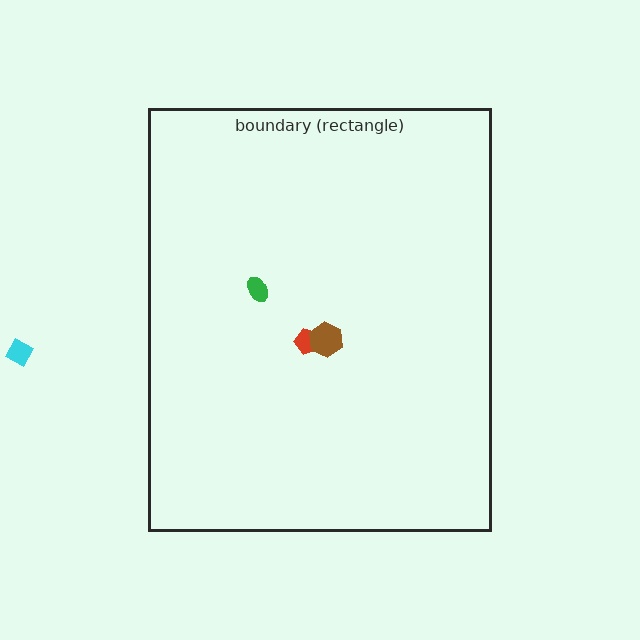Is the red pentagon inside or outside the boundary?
Inside.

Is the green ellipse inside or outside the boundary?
Inside.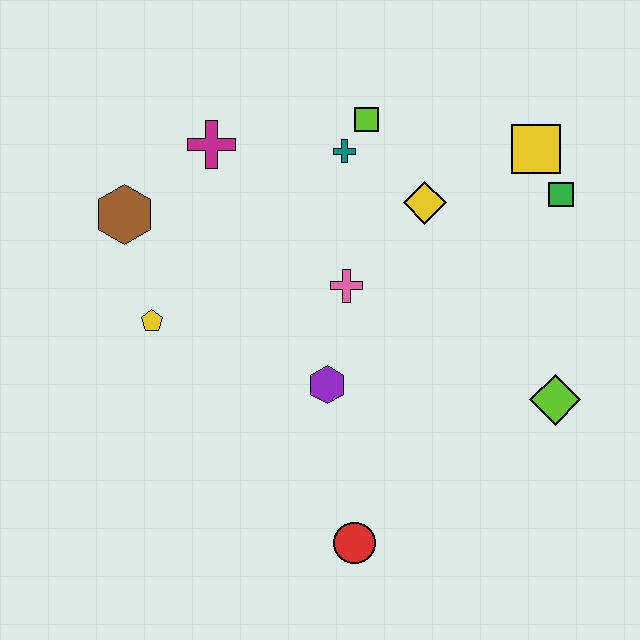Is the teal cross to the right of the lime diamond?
No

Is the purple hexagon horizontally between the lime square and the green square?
No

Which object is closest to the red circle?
The purple hexagon is closest to the red circle.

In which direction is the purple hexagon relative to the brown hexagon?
The purple hexagon is to the right of the brown hexagon.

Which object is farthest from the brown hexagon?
The lime diamond is farthest from the brown hexagon.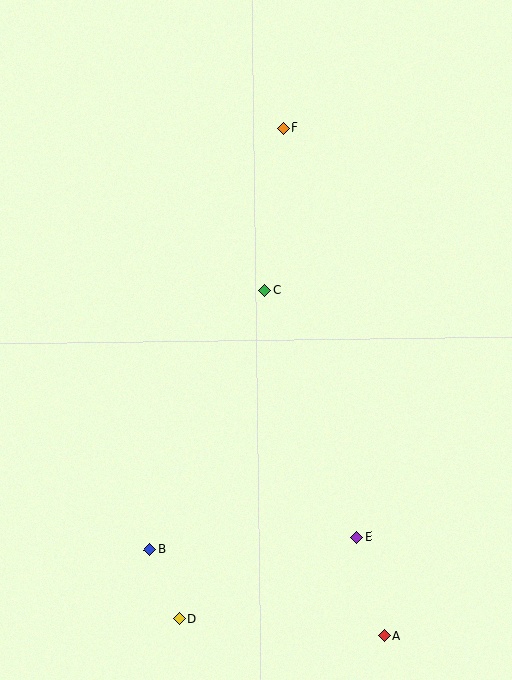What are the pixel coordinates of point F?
Point F is at (283, 128).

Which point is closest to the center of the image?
Point C at (265, 290) is closest to the center.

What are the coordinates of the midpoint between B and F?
The midpoint between B and F is at (216, 339).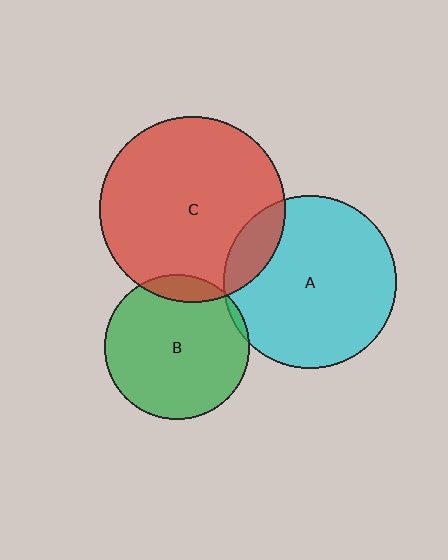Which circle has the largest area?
Circle C (red).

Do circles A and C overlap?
Yes.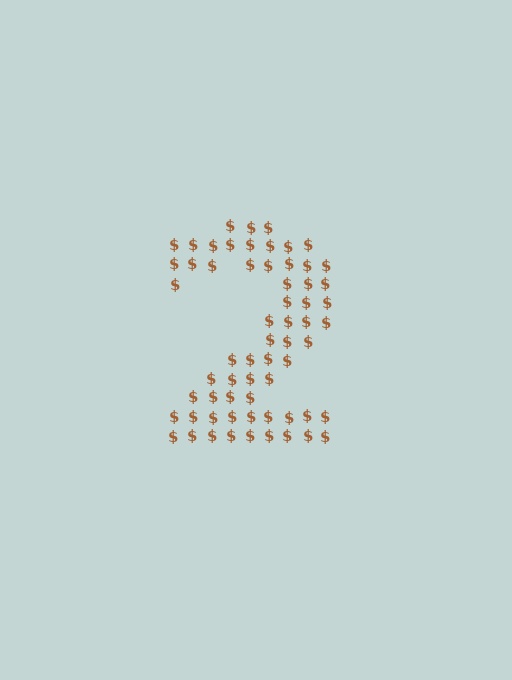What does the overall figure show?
The overall figure shows the digit 2.